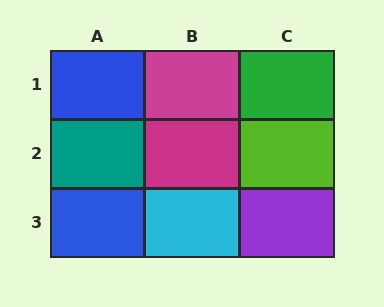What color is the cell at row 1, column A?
Blue.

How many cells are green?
1 cell is green.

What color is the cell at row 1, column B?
Magenta.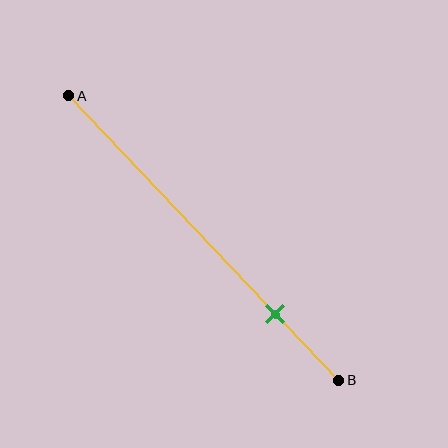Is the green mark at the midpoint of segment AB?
No, the mark is at about 75% from A, not at the 50% midpoint.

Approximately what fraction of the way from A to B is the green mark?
The green mark is approximately 75% of the way from A to B.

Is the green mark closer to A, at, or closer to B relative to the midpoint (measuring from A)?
The green mark is closer to point B than the midpoint of segment AB.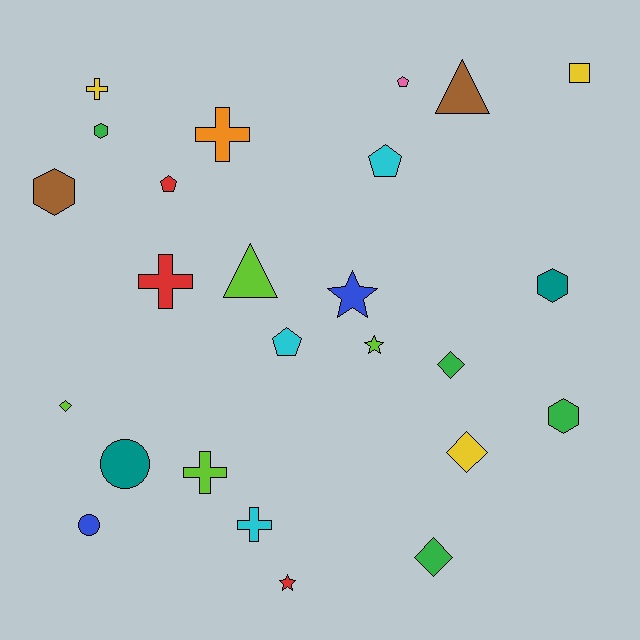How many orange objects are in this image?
There is 1 orange object.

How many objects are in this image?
There are 25 objects.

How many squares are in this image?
There is 1 square.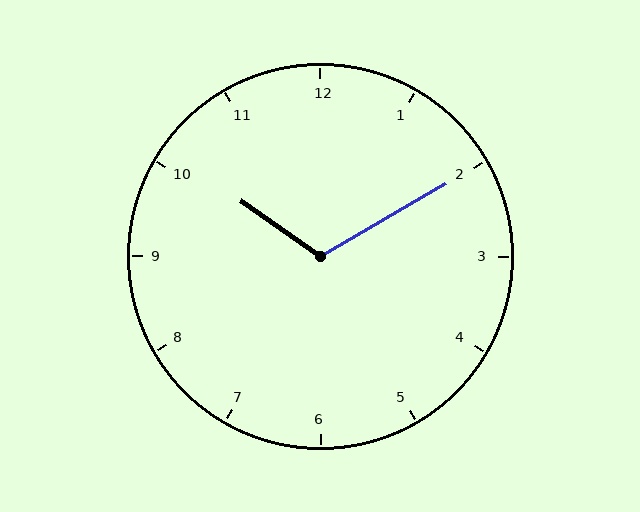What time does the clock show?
10:10.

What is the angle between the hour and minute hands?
Approximately 115 degrees.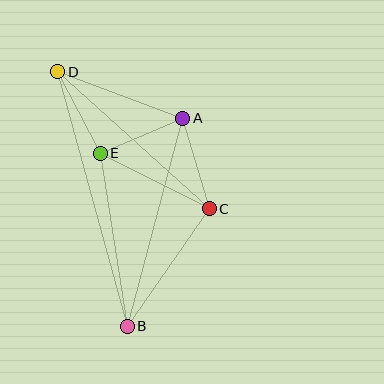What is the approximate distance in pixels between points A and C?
The distance between A and C is approximately 94 pixels.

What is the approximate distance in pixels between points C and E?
The distance between C and E is approximately 122 pixels.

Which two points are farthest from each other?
Points B and D are farthest from each other.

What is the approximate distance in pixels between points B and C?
The distance between B and C is approximately 143 pixels.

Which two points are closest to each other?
Points A and E are closest to each other.